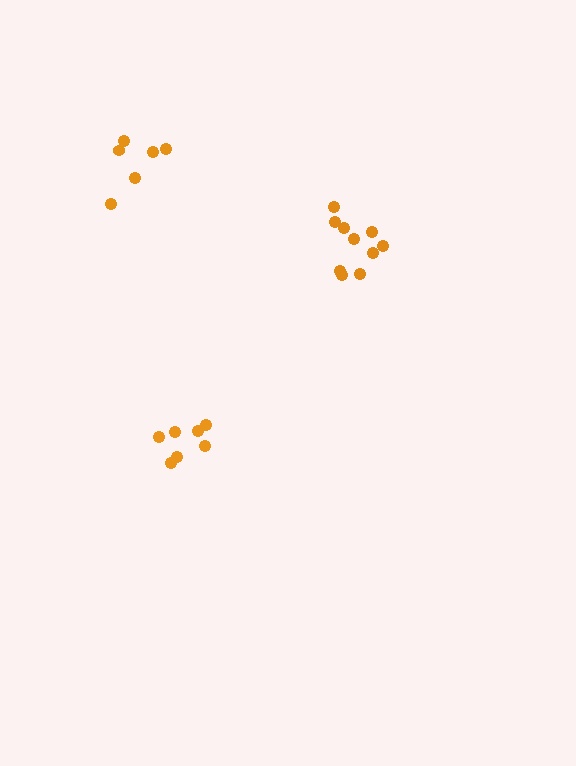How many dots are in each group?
Group 1: 7 dots, Group 2: 6 dots, Group 3: 10 dots (23 total).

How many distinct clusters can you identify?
There are 3 distinct clusters.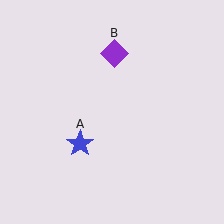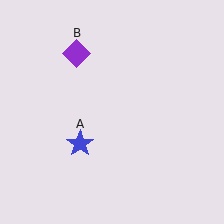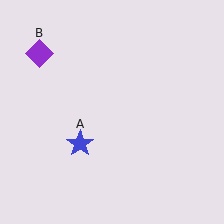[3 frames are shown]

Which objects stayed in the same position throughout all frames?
Blue star (object A) remained stationary.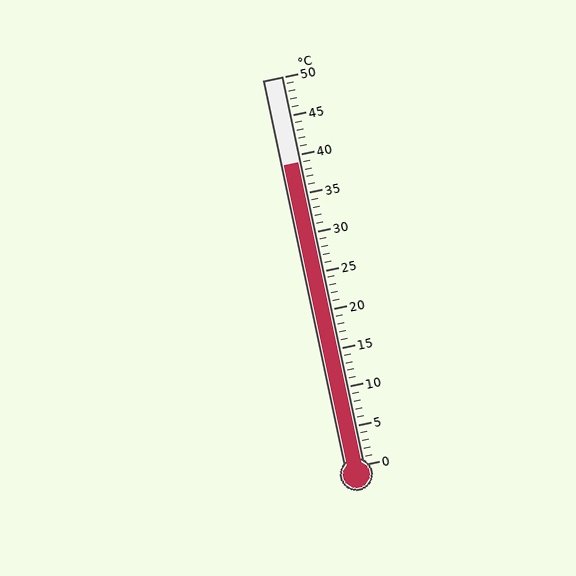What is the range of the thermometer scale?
The thermometer scale ranges from 0°C to 50°C.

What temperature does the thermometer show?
The thermometer shows approximately 39°C.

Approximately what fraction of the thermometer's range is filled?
The thermometer is filled to approximately 80% of its range.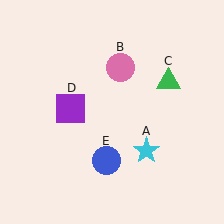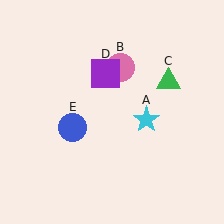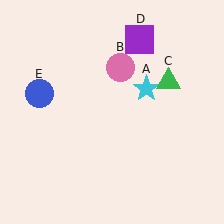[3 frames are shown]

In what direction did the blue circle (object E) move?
The blue circle (object E) moved up and to the left.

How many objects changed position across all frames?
3 objects changed position: cyan star (object A), purple square (object D), blue circle (object E).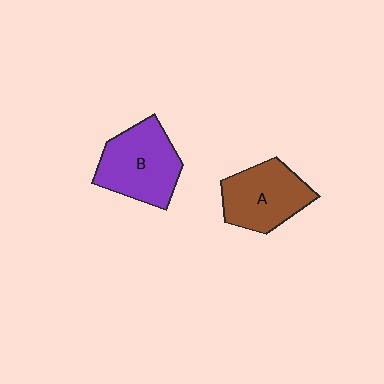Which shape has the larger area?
Shape B (purple).